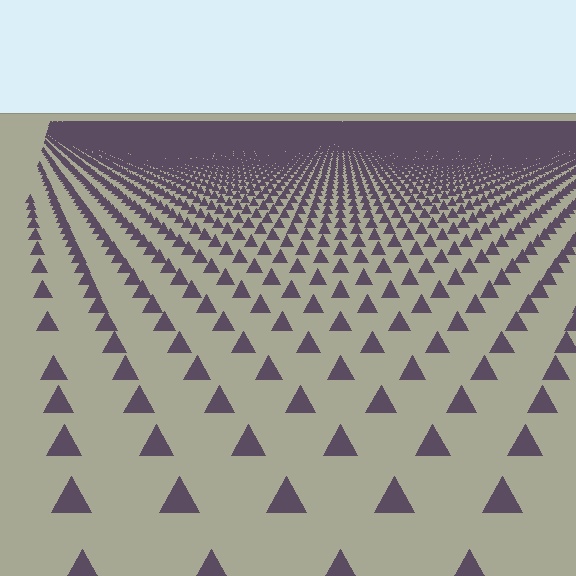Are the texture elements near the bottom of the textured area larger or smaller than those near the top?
Larger. Near the bottom, elements are closer to the viewer and appear at a bigger on-screen size.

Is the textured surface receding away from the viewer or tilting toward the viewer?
The surface is receding away from the viewer. Texture elements get smaller and denser toward the top.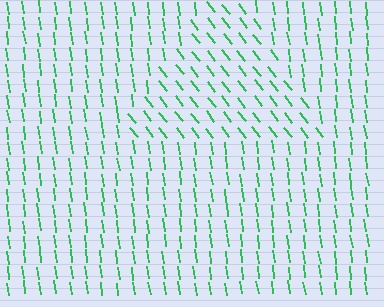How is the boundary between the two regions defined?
The boundary is defined purely by a change in line orientation (approximately 30 degrees difference). All lines are the same color and thickness.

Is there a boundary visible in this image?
Yes, there is a texture boundary formed by a change in line orientation.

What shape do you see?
I see a triangle.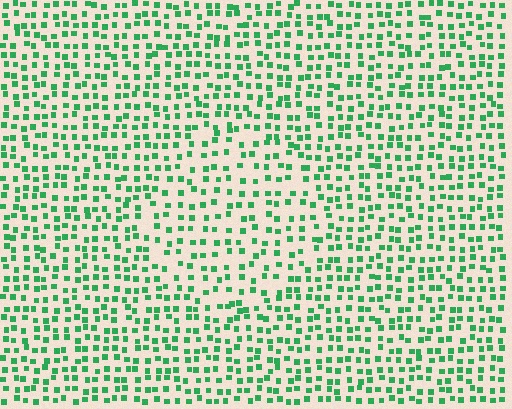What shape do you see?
I see a circle.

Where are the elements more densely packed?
The elements are more densely packed outside the circle boundary.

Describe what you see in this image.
The image contains small green elements arranged at two different densities. A circle-shaped region is visible where the elements are less densely packed than the surrounding area.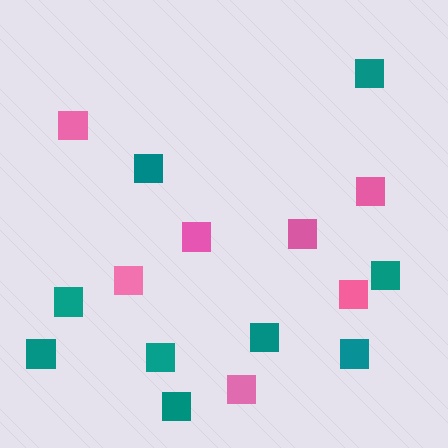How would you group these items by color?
There are 2 groups: one group of teal squares (9) and one group of pink squares (7).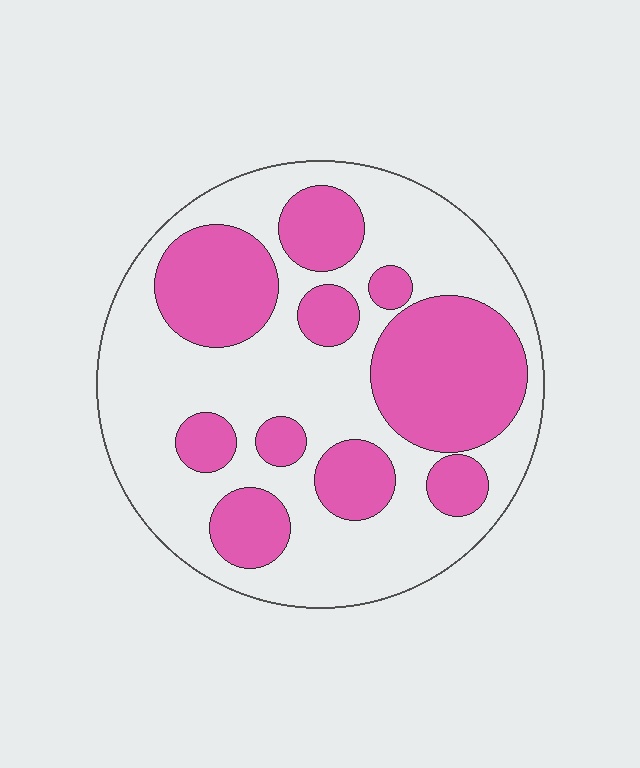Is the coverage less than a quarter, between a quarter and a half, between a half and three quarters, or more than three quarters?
Between a quarter and a half.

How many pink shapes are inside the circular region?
10.